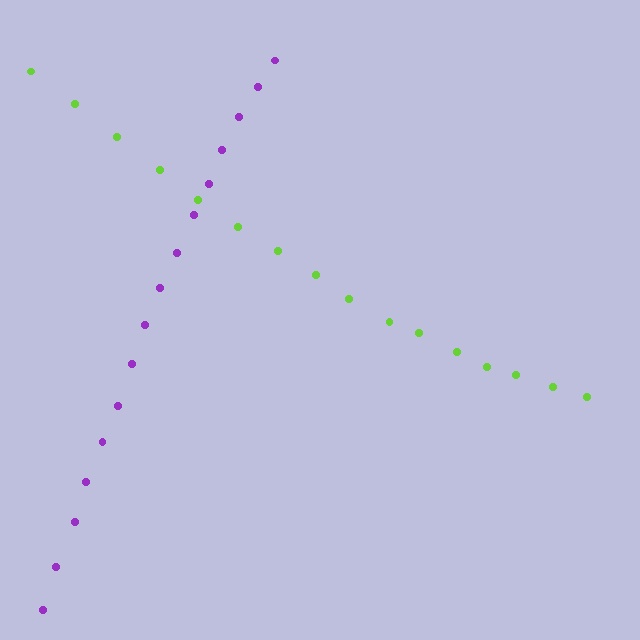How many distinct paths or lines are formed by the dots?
There are 2 distinct paths.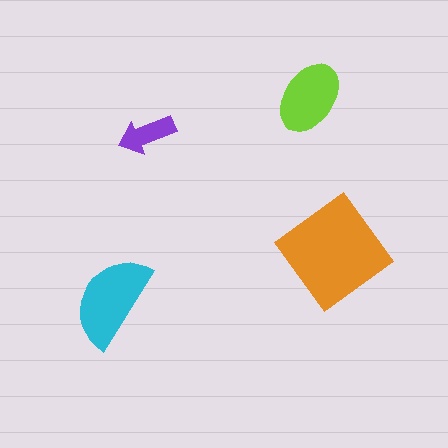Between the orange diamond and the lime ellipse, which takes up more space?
The orange diamond.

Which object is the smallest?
The purple arrow.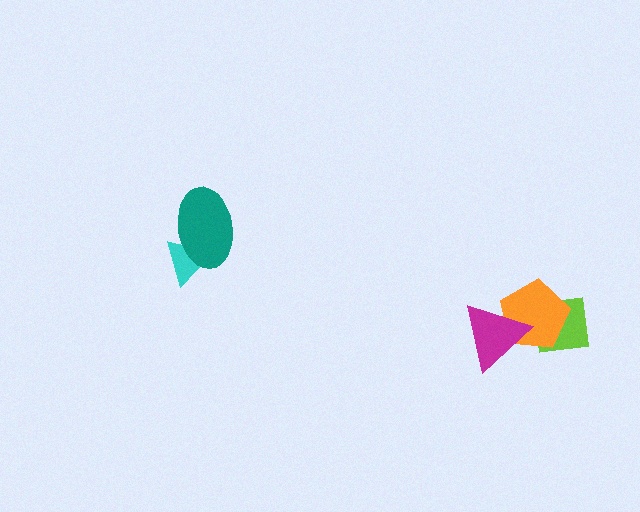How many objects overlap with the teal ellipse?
1 object overlaps with the teal ellipse.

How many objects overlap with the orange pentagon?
2 objects overlap with the orange pentagon.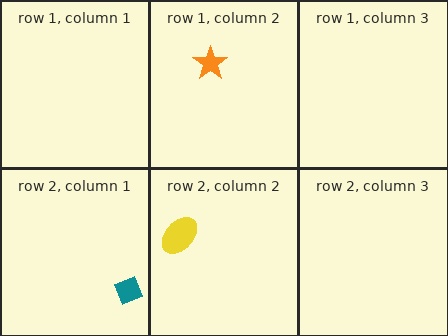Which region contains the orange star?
The row 1, column 2 region.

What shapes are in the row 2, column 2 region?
The yellow ellipse.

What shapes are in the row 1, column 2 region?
The orange star.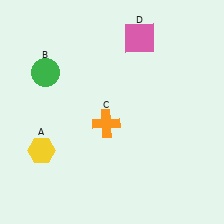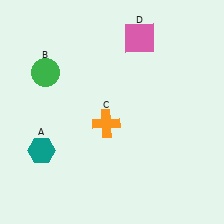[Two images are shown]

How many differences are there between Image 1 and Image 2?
There is 1 difference between the two images.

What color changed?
The hexagon (A) changed from yellow in Image 1 to teal in Image 2.